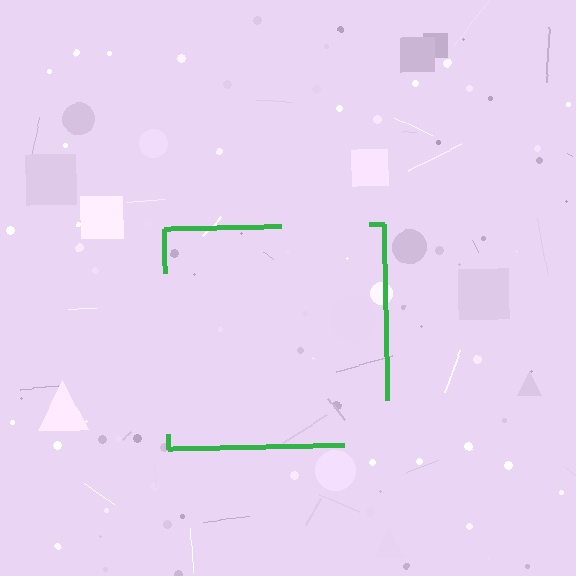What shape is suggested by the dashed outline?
The dashed outline suggests a square.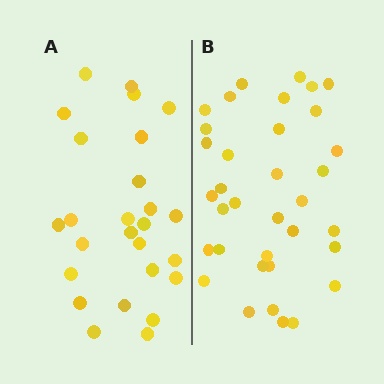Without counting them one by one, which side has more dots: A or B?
Region B (the right region) has more dots.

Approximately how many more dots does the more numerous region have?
Region B has roughly 8 or so more dots than region A.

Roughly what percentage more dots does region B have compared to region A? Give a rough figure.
About 35% more.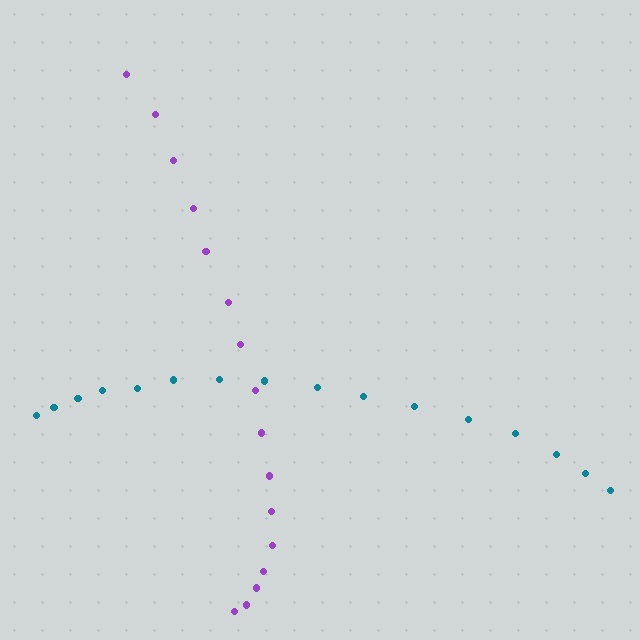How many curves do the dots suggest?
There are 2 distinct paths.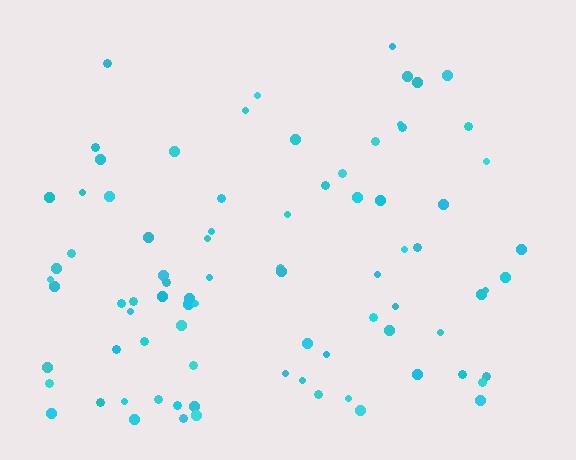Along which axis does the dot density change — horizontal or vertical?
Vertical.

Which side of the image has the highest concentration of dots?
The bottom.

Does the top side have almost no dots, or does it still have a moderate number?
Still a moderate number, just noticeably fewer than the bottom.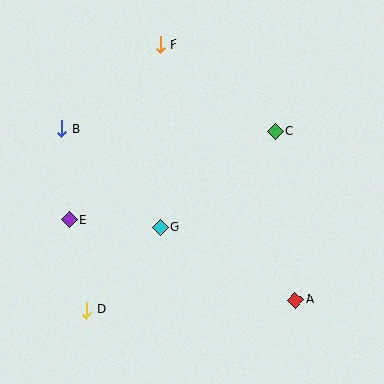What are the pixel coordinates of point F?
Point F is at (161, 45).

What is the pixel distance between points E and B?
The distance between E and B is 91 pixels.